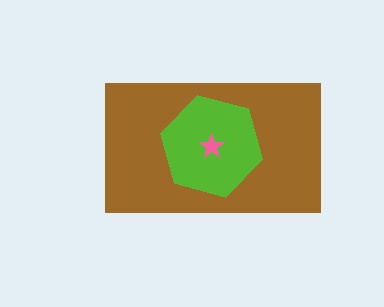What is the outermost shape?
The brown rectangle.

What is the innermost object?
The pink star.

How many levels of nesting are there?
3.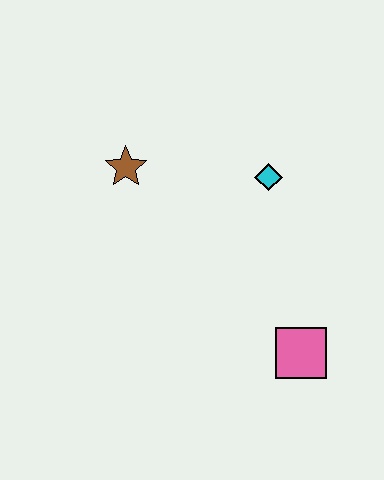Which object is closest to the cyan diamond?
The brown star is closest to the cyan diamond.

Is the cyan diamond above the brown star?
No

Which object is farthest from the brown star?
The pink square is farthest from the brown star.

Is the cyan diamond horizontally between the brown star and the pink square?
Yes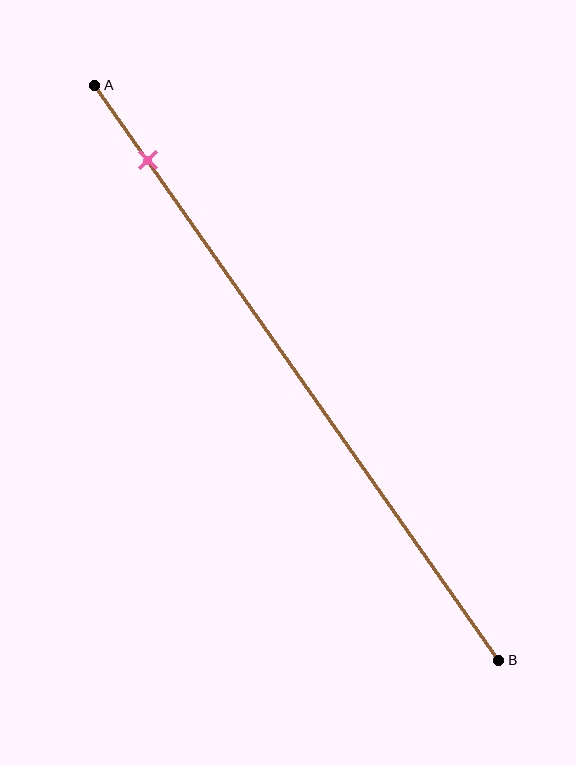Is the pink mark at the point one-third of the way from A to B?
No, the mark is at about 15% from A, not at the 33% one-third point.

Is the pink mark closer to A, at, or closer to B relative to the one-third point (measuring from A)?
The pink mark is closer to point A than the one-third point of segment AB.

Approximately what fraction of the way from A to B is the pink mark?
The pink mark is approximately 15% of the way from A to B.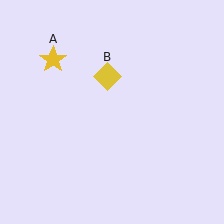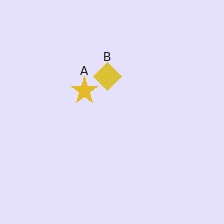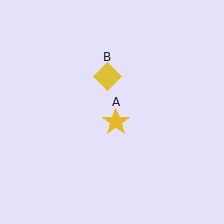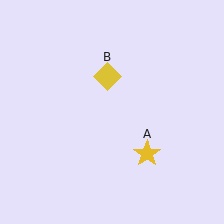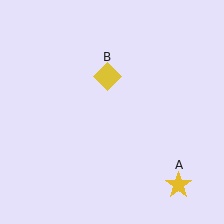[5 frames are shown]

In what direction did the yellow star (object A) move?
The yellow star (object A) moved down and to the right.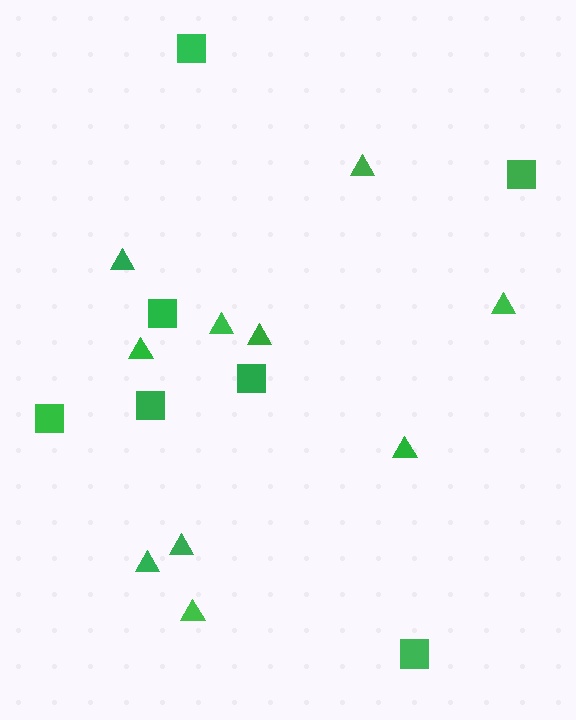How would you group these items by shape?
There are 2 groups: one group of triangles (10) and one group of squares (7).